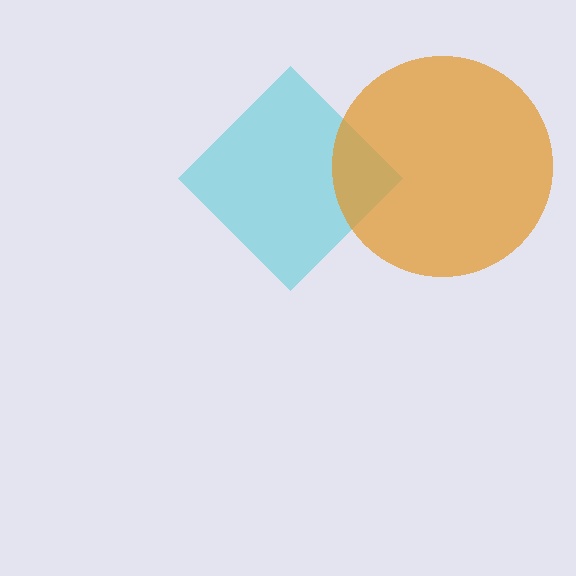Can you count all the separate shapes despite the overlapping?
Yes, there are 2 separate shapes.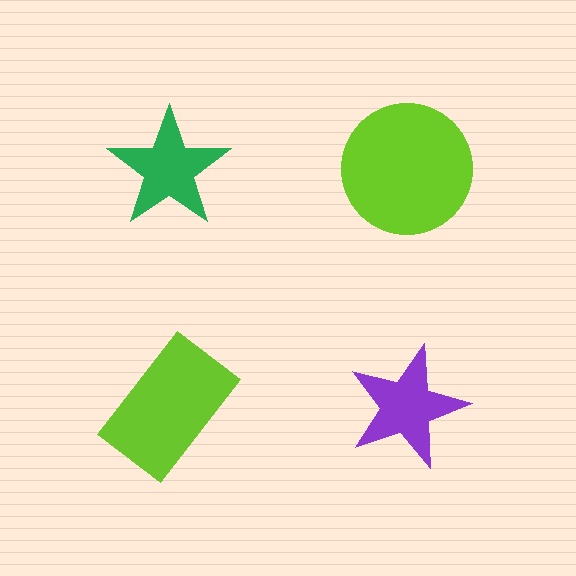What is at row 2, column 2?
A purple star.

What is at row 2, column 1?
A lime rectangle.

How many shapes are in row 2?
2 shapes.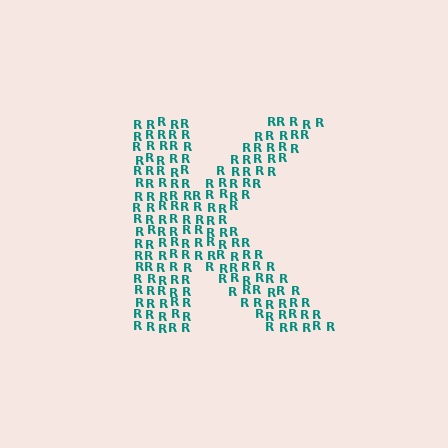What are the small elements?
The small elements are letter R's.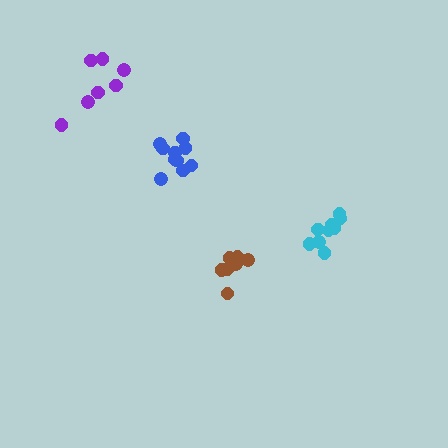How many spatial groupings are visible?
There are 4 spatial groupings.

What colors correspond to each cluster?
The clusters are colored: purple, blue, brown, cyan.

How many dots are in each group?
Group 1: 7 dots, Group 2: 10 dots, Group 3: 7 dots, Group 4: 9 dots (33 total).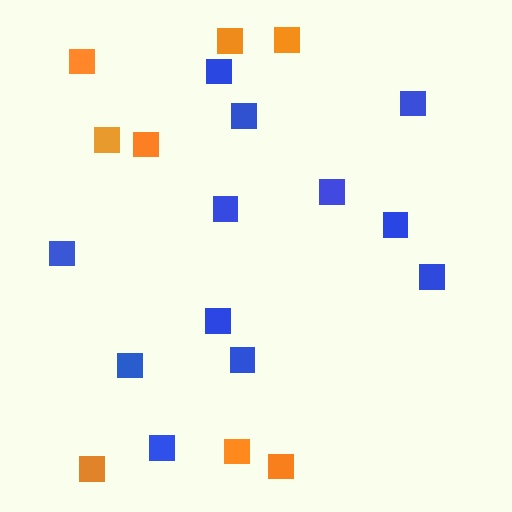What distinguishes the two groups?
There are 2 groups: one group of blue squares (12) and one group of orange squares (8).